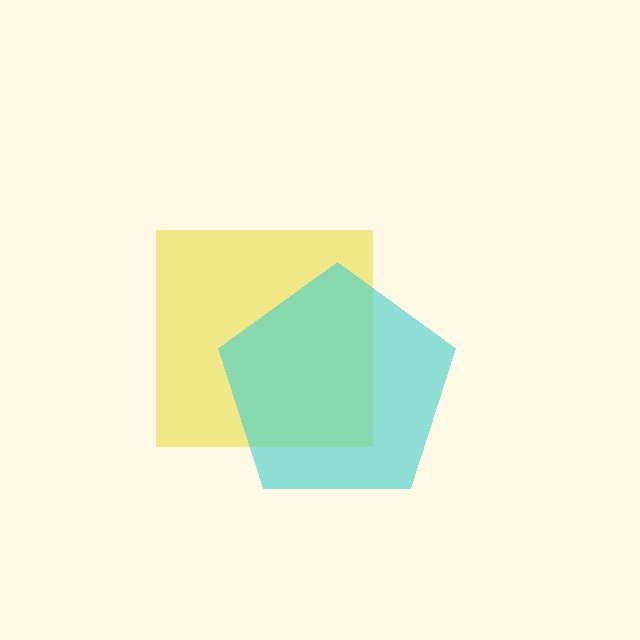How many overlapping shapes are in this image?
There are 2 overlapping shapes in the image.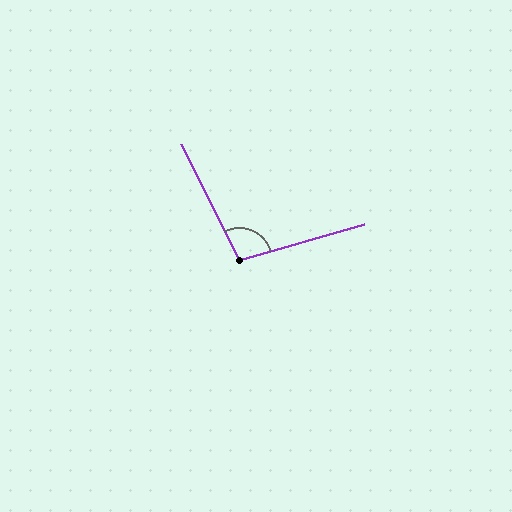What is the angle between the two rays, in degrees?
Approximately 100 degrees.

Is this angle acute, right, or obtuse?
It is obtuse.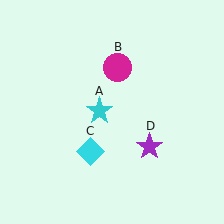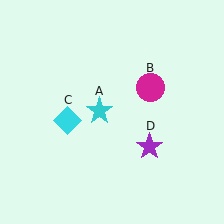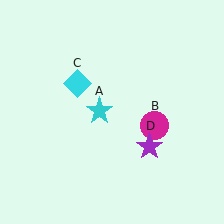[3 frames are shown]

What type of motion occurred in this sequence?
The magenta circle (object B), cyan diamond (object C) rotated clockwise around the center of the scene.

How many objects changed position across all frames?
2 objects changed position: magenta circle (object B), cyan diamond (object C).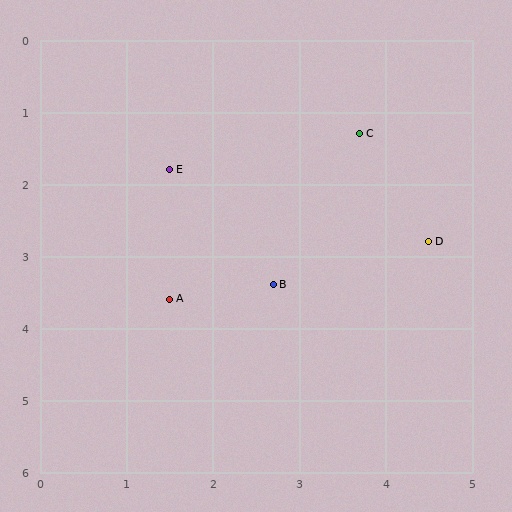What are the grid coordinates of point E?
Point E is at approximately (1.5, 1.8).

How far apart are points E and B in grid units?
Points E and B are about 2.0 grid units apart.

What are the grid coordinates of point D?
Point D is at approximately (4.5, 2.8).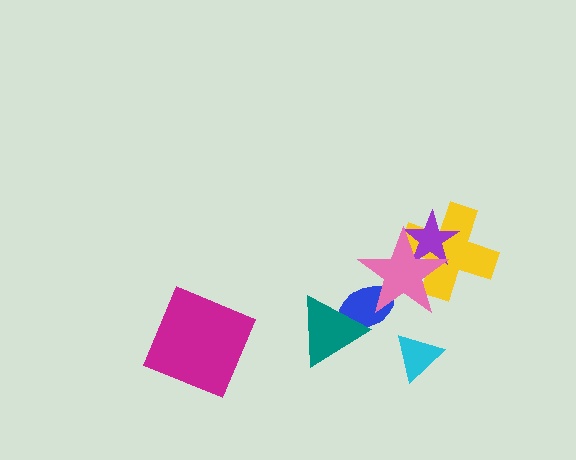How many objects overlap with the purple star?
2 objects overlap with the purple star.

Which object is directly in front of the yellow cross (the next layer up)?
The purple star is directly in front of the yellow cross.